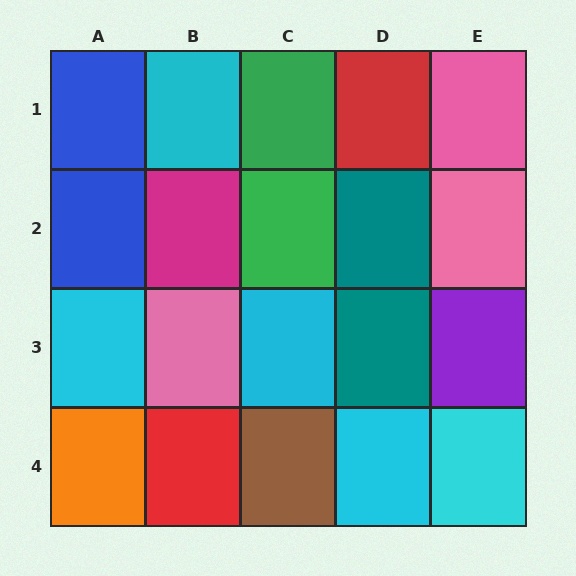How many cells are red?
2 cells are red.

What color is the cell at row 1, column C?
Green.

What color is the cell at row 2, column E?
Pink.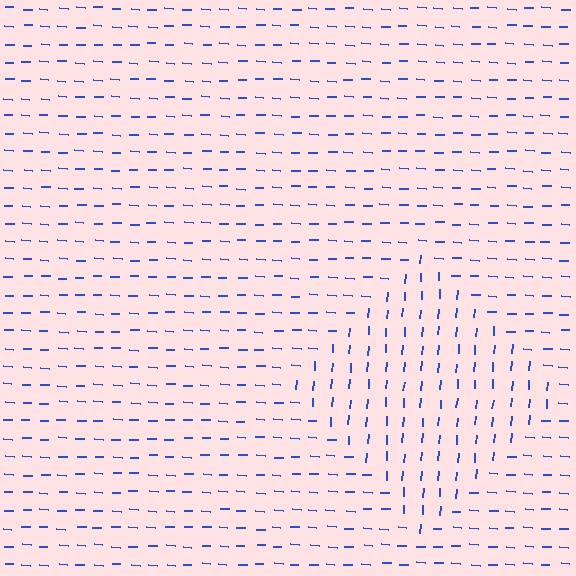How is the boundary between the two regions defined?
The boundary is defined purely by a change in line orientation (approximately 89 degrees difference). All lines are the same color and thickness.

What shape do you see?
I see a diamond.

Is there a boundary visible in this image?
Yes, there is a texture boundary formed by a change in line orientation.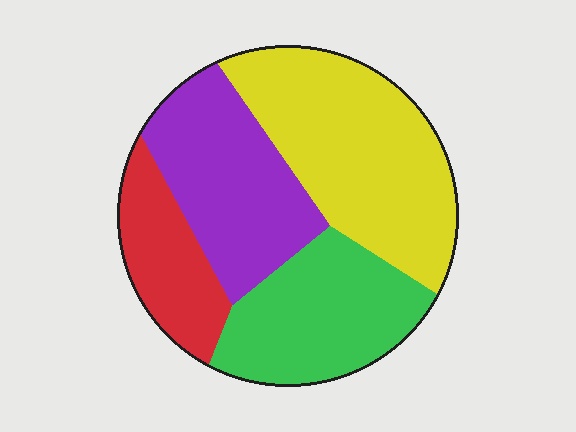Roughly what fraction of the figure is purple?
Purple covers 25% of the figure.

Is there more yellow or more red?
Yellow.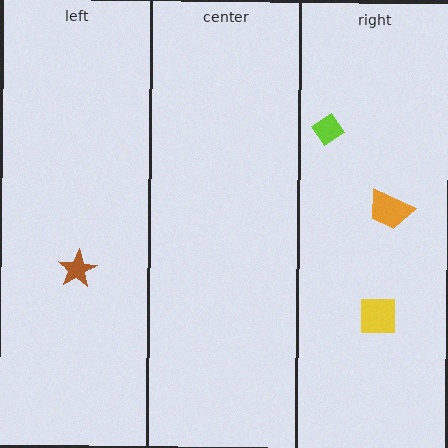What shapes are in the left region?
The brown star.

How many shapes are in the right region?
3.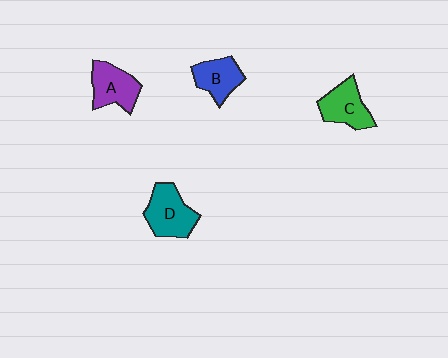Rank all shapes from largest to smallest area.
From largest to smallest: D (teal), C (green), A (purple), B (blue).